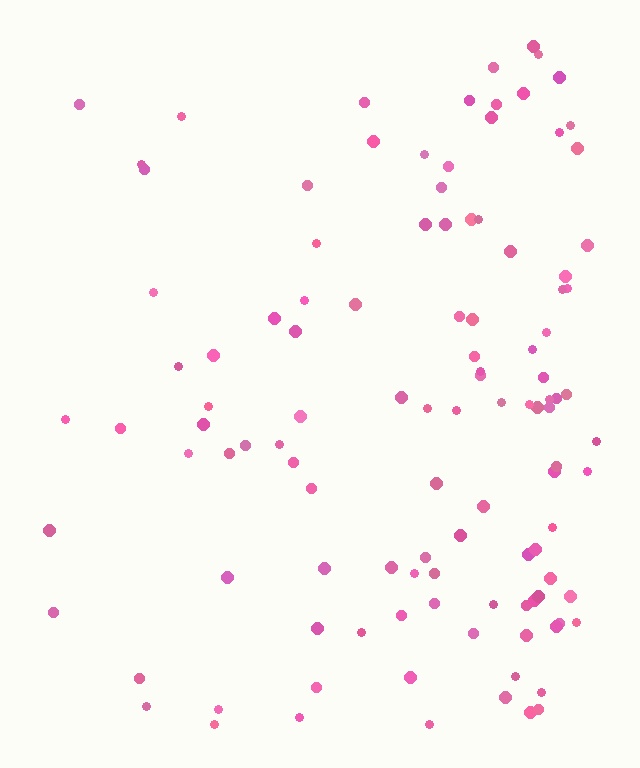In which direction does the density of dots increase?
From left to right, with the right side densest.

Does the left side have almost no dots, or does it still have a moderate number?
Still a moderate number, just noticeably fewer than the right.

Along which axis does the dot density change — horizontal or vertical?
Horizontal.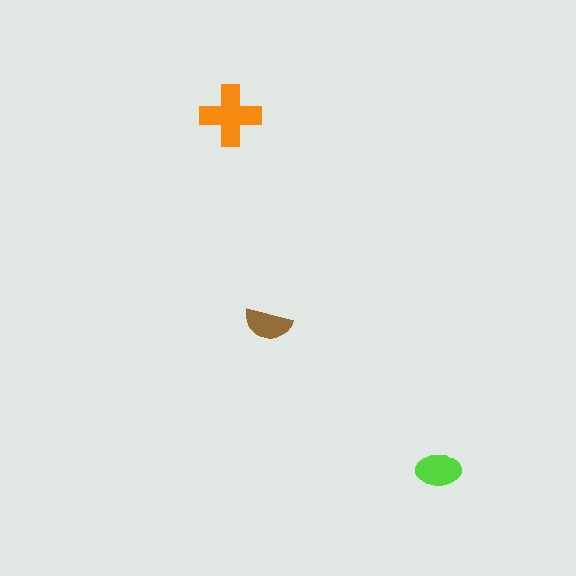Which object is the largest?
The orange cross.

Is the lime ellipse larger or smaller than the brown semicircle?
Larger.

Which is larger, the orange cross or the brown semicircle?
The orange cross.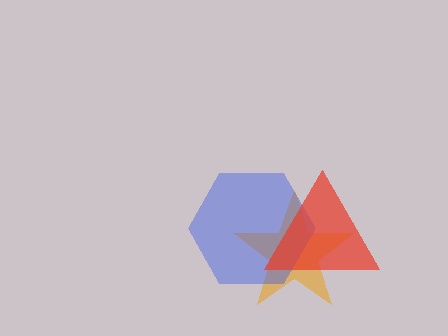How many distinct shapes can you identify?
There are 3 distinct shapes: an orange star, a blue hexagon, a red triangle.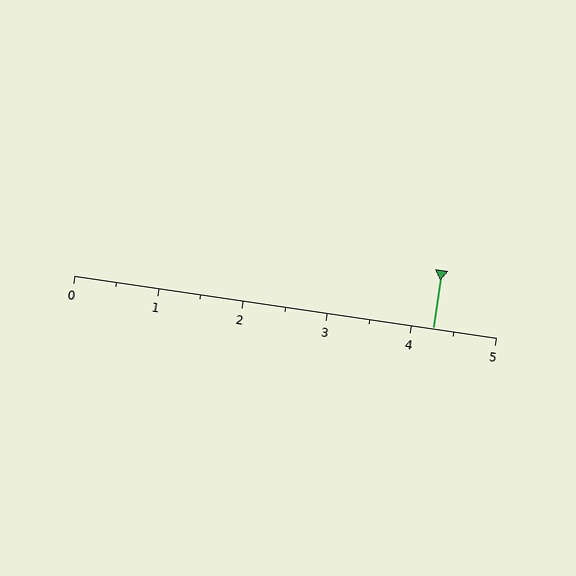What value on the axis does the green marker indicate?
The marker indicates approximately 4.2.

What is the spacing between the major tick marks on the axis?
The major ticks are spaced 1 apart.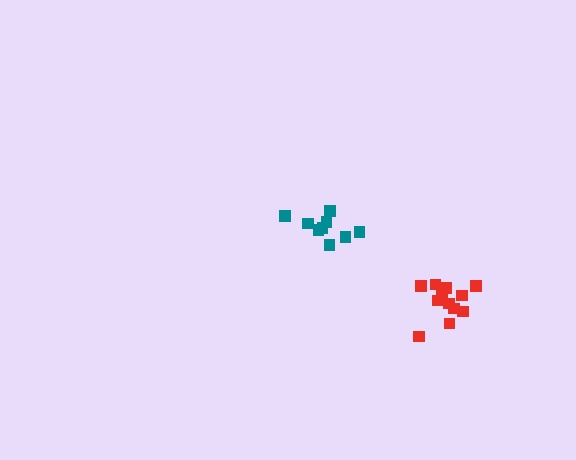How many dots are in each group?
Group 1: 9 dots, Group 2: 13 dots (22 total).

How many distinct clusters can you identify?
There are 2 distinct clusters.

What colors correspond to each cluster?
The clusters are colored: teal, red.